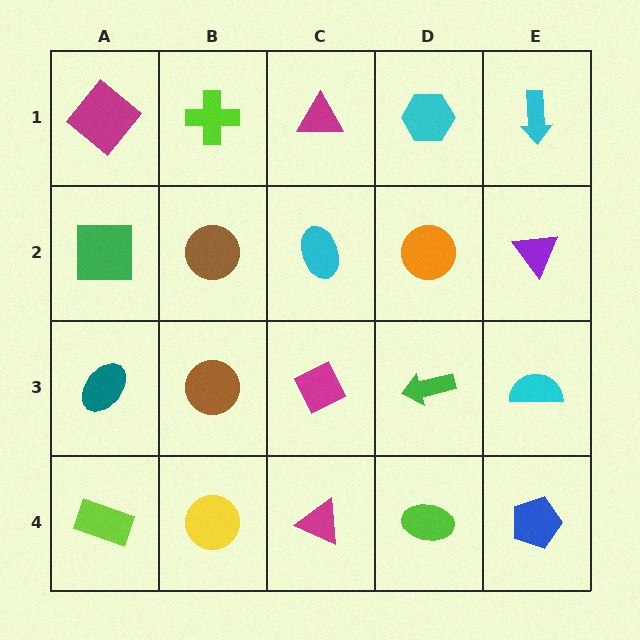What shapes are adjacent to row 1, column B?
A brown circle (row 2, column B), a magenta diamond (row 1, column A), a magenta triangle (row 1, column C).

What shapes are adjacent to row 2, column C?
A magenta triangle (row 1, column C), a magenta diamond (row 3, column C), a brown circle (row 2, column B), an orange circle (row 2, column D).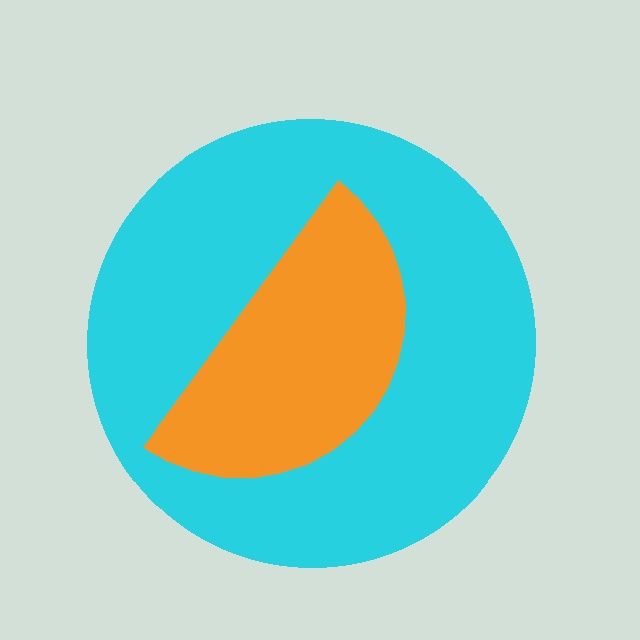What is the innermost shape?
The orange semicircle.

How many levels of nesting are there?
2.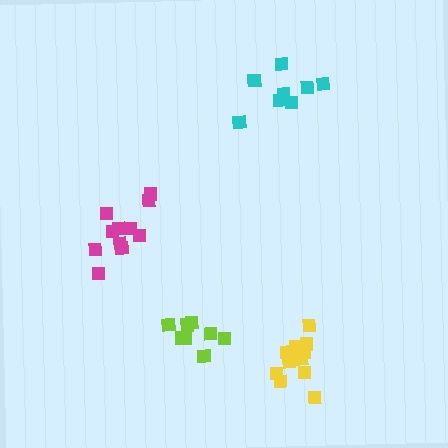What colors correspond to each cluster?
The clusters are colored: magenta, lime, yellow, cyan.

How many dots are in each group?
Group 1: 11 dots, Group 2: 8 dots, Group 3: 12 dots, Group 4: 8 dots (39 total).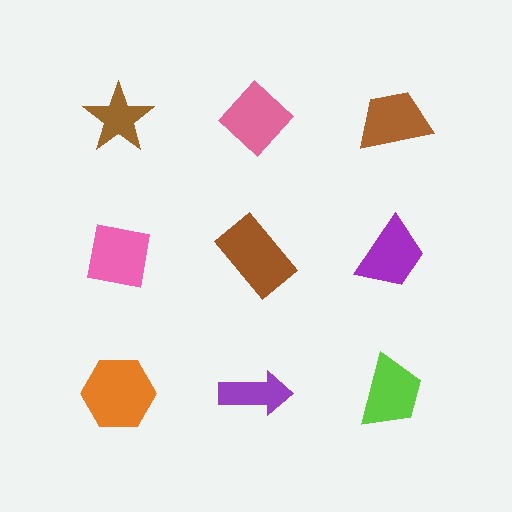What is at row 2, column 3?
A purple trapezoid.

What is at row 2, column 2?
A brown rectangle.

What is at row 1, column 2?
A pink diamond.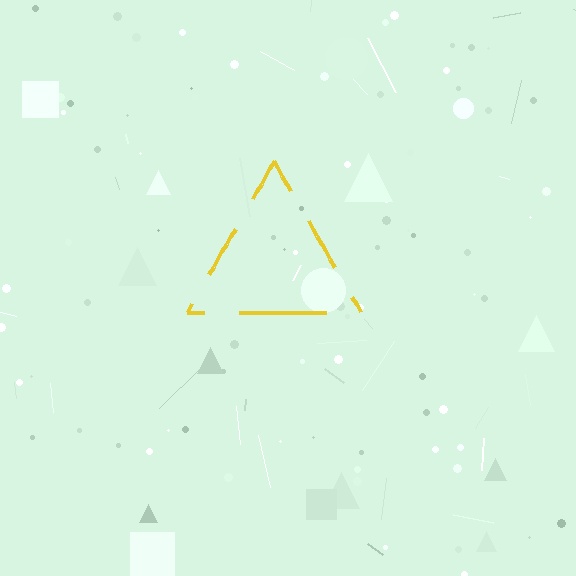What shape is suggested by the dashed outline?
The dashed outline suggests a triangle.